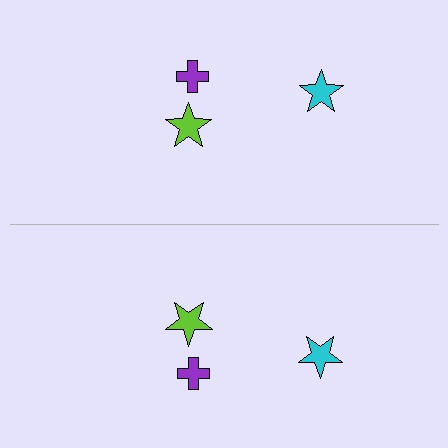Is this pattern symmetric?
Yes, this pattern has bilateral (reflection) symmetry.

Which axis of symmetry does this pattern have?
The pattern has a horizontal axis of symmetry running through the center of the image.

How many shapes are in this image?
There are 6 shapes in this image.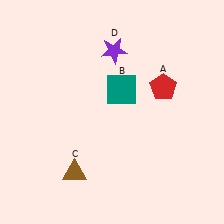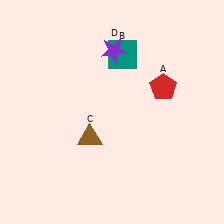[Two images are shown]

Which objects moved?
The objects that moved are: the teal square (B), the brown triangle (C).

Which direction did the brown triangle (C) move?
The brown triangle (C) moved up.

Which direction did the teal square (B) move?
The teal square (B) moved up.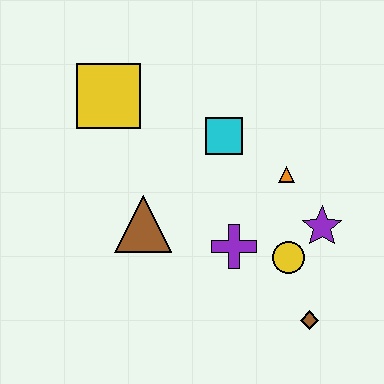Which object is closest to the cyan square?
The orange triangle is closest to the cyan square.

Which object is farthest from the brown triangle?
The brown diamond is farthest from the brown triangle.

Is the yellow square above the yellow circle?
Yes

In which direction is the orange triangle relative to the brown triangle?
The orange triangle is to the right of the brown triangle.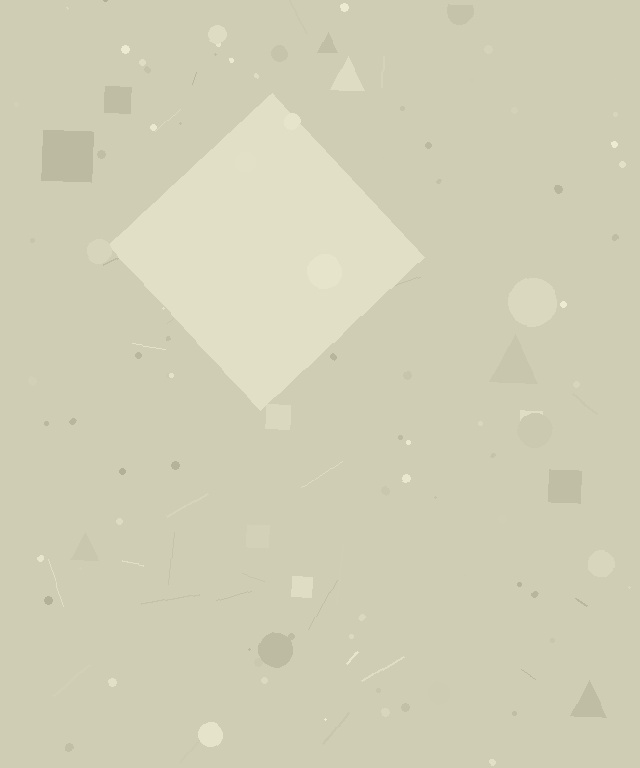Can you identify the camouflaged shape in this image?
The camouflaged shape is a diamond.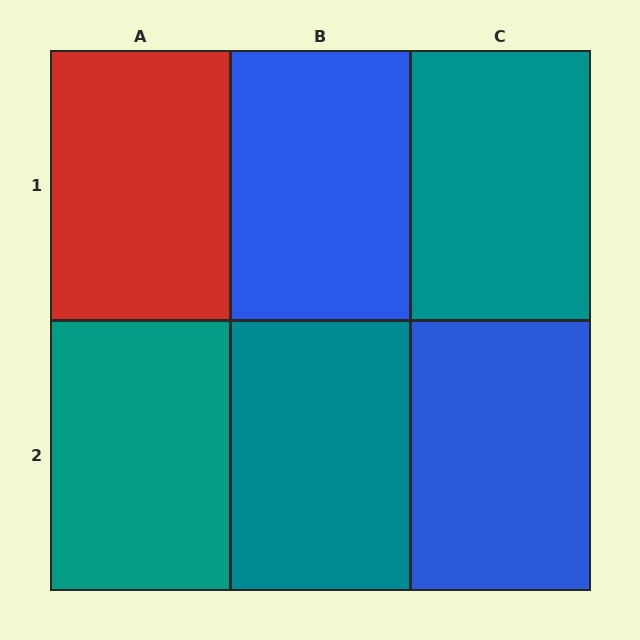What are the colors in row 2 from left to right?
Teal, teal, blue.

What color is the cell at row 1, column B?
Blue.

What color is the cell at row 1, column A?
Red.